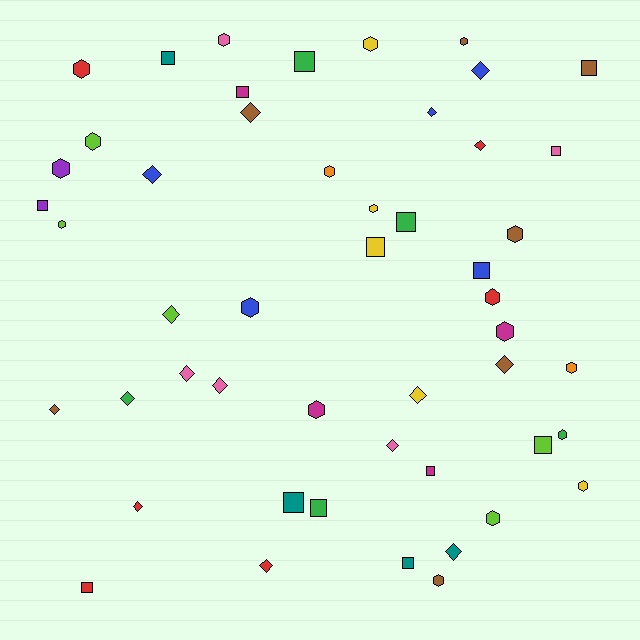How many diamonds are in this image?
There are 16 diamonds.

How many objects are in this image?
There are 50 objects.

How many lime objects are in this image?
There are 5 lime objects.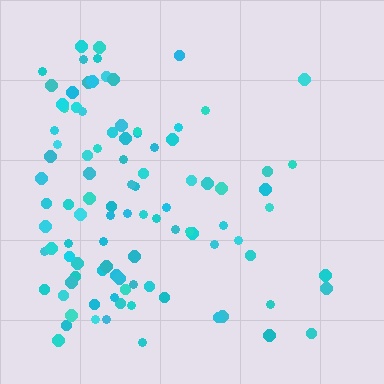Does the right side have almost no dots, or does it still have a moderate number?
Still a moderate number, just noticeably fewer than the left.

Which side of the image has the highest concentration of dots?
The left.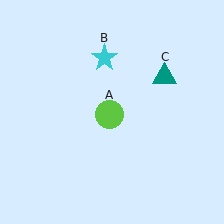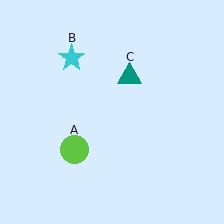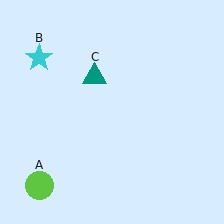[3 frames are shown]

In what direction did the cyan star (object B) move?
The cyan star (object B) moved left.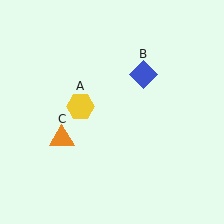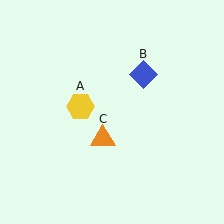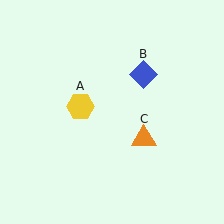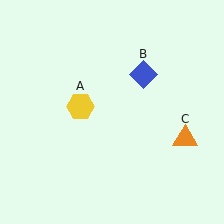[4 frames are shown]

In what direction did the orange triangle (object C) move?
The orange triangle (object C) moved right.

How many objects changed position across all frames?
1 object changed position: orange triangle (object C).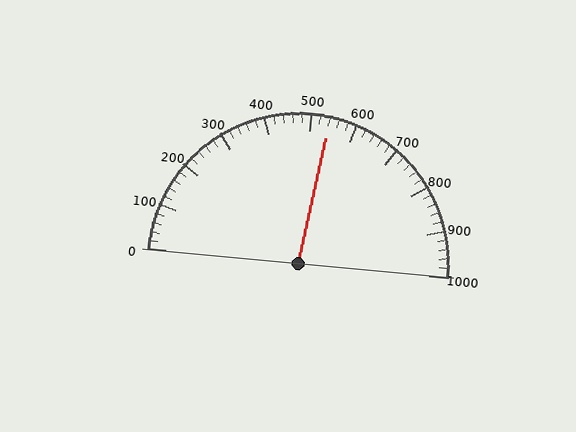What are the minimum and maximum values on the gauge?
The gauge ranges from 0 to 1000.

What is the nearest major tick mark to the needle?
The nearest major tick mark is 500.